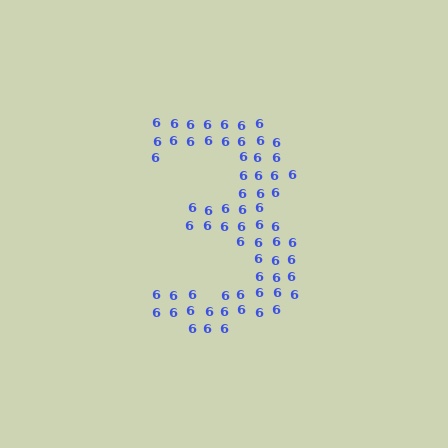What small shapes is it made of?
It is made of small digit 6's.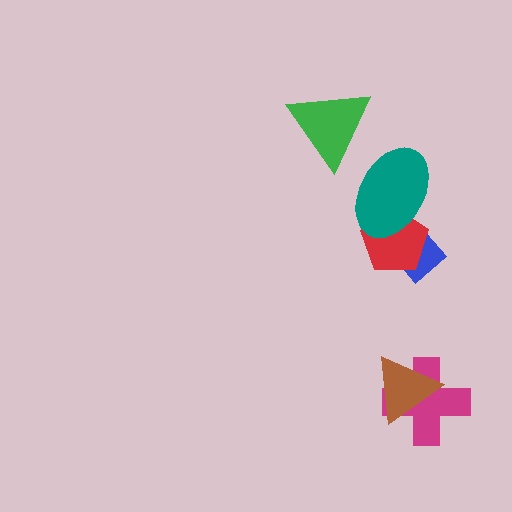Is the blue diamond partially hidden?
Yes, it is partially covered by another shape.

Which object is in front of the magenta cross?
The brown triangle is in front of the magenta cross.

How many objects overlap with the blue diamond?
2 objects overlap with the blue diamond.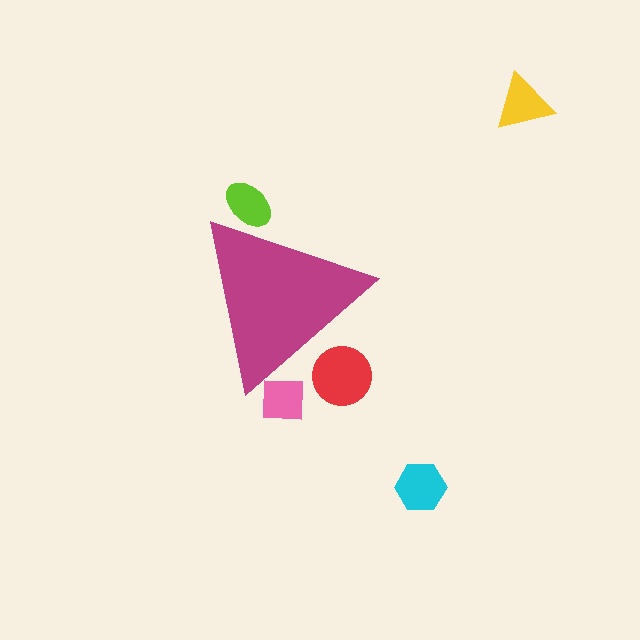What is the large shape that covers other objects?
A magenta triangle.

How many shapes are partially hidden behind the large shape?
3 shapes are partially hidden.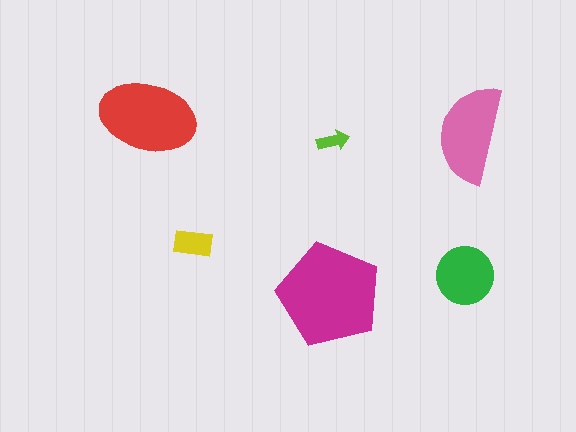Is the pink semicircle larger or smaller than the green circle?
Larger.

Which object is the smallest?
The lime arrow.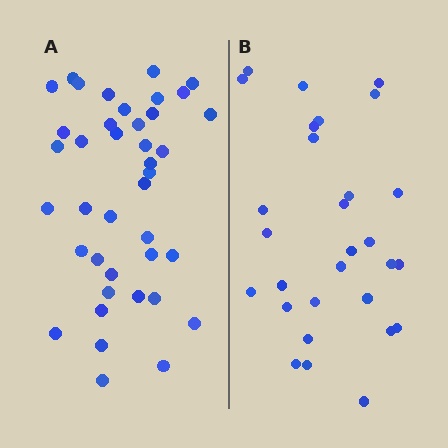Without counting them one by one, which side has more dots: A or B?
Region A (the left region) has more dots.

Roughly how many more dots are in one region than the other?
Region A has roughly 12 or so more dots than region B.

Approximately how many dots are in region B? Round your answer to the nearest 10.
About 30 dots. (The exact count is 29, which rounds to 30.)